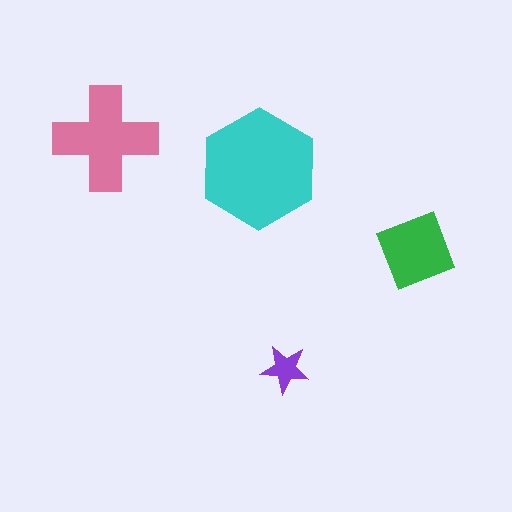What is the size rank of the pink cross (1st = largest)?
2nd.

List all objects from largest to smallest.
The cyan hexagon, the pink cross, the green diamond, the purple star.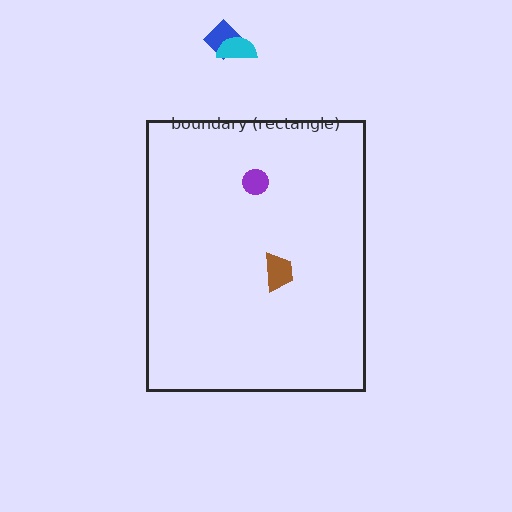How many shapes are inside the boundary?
2 inside, 2 outside.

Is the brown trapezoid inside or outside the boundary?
Inside.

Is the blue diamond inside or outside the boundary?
Outside.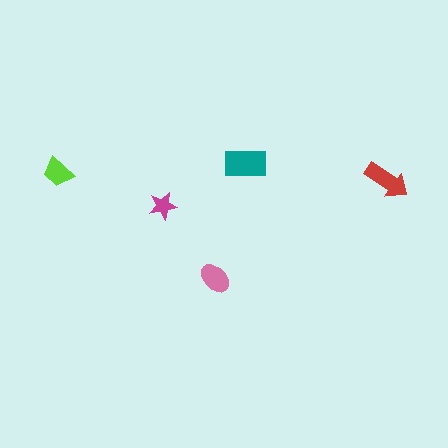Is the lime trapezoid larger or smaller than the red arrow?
Smaller.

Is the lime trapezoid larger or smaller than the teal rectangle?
Smaller.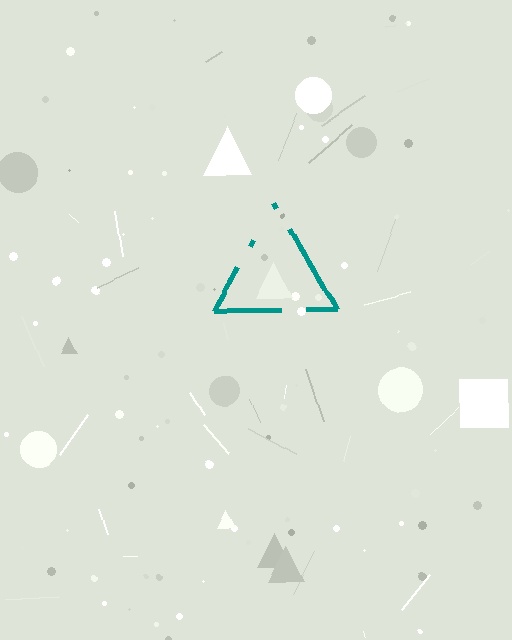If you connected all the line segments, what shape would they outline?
They would outline a triangle.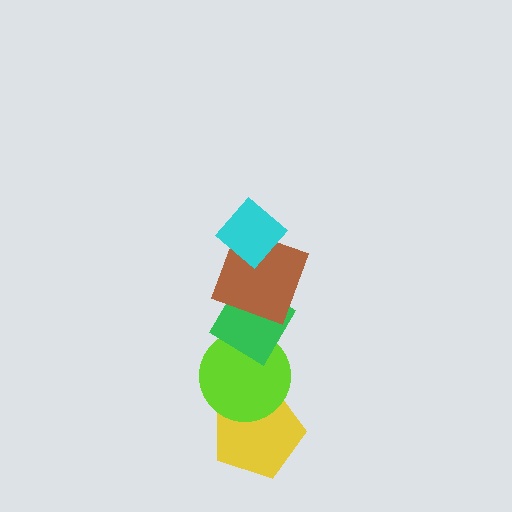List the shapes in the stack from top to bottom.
From top to bottom: the cyan diamond, the brown square, the green diamond, the lime circle, the yellow pentagon.